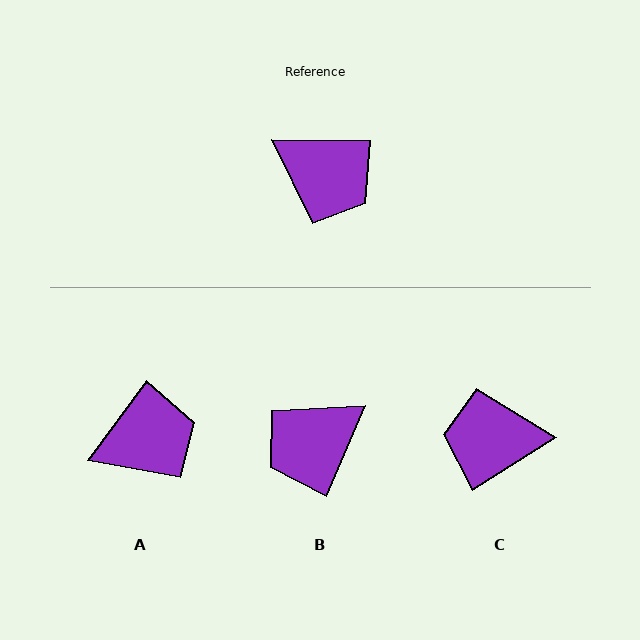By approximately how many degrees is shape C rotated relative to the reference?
Approximately 147 degrees clockwise.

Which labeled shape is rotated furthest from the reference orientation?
C, about 147 degrees away.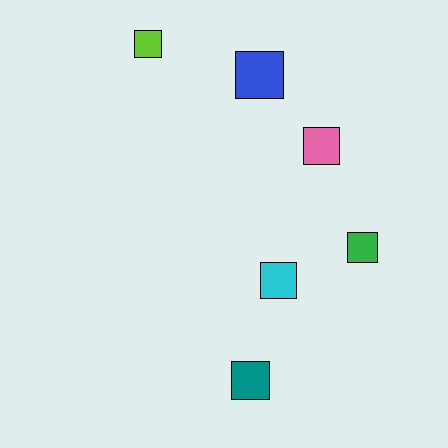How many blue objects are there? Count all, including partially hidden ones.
There is 1 blue object.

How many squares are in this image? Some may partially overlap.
There are 6 squares.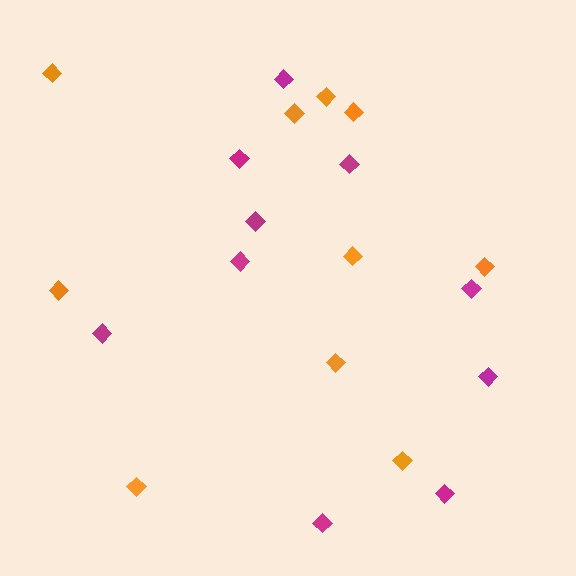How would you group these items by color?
There are 2 groups: one group of orange diamonds (10) and one group of magenta diamonds (10).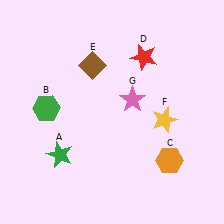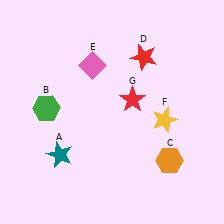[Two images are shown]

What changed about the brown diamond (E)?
In Image 1, E is brown. In Image 2, it changed to pink.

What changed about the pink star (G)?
In Image 1, G is pink. In Image 2, it changed to red.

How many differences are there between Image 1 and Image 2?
There are 3 differences between the two images.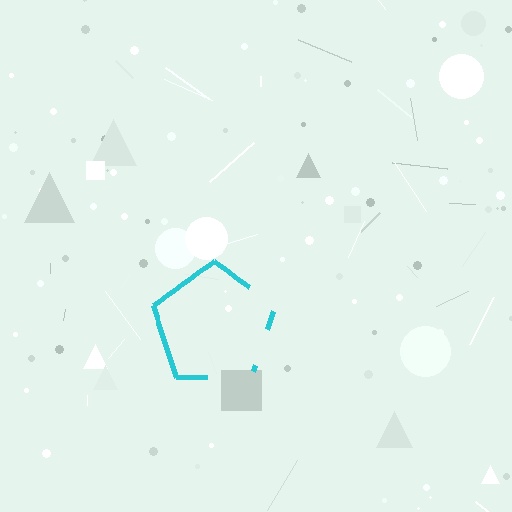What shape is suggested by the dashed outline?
The dashed outline suggests a pentagon.